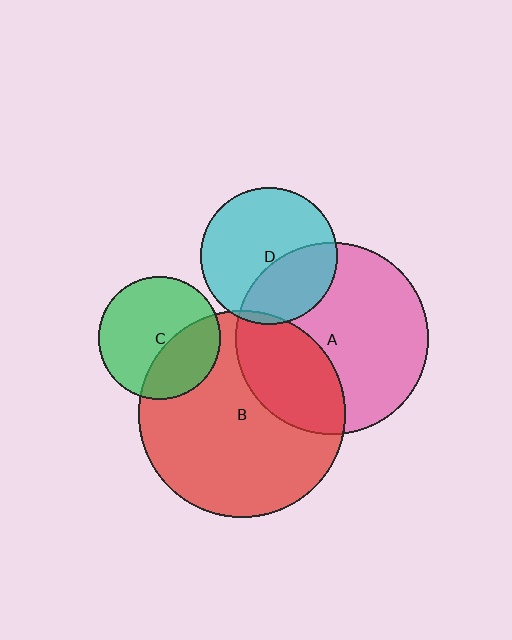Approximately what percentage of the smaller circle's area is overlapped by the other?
Approximately 35%.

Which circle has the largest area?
Circle B (red).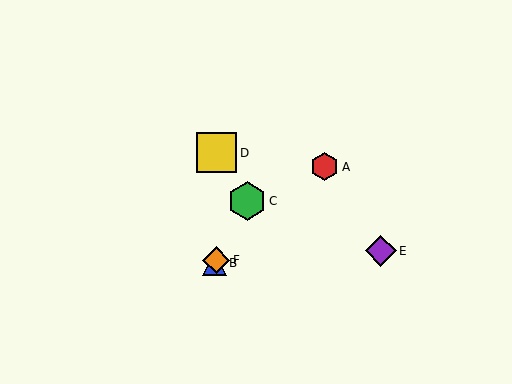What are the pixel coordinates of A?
Object A is at (325, 167).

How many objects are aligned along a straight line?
3 objects (B, C, F) are aligned along a straight line.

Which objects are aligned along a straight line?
Objects B, C, F are aligned along a straight line.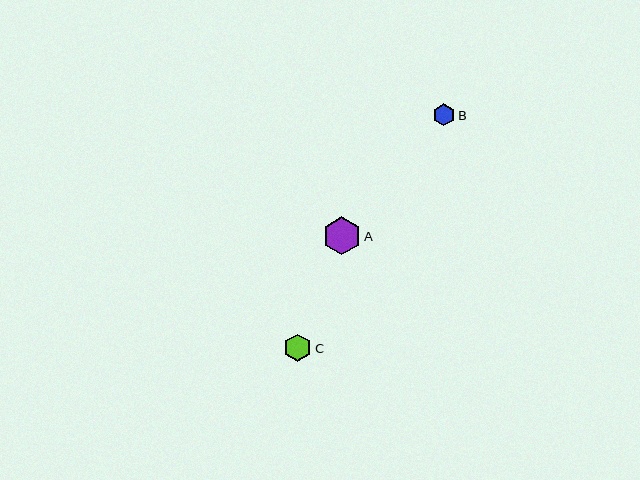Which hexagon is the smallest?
Hexagon B is the smallest with a size of approximately 22 pixels.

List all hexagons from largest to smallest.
From largest to smallest: A, C, B.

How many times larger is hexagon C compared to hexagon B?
Hexagon C is approximately 1.3 times the size of hexagon B.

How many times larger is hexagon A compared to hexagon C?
Hexagon A is approximately 1.4 times the size of hexagon C.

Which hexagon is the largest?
Hexagon A is the largest with a size of approximately 38 pixels.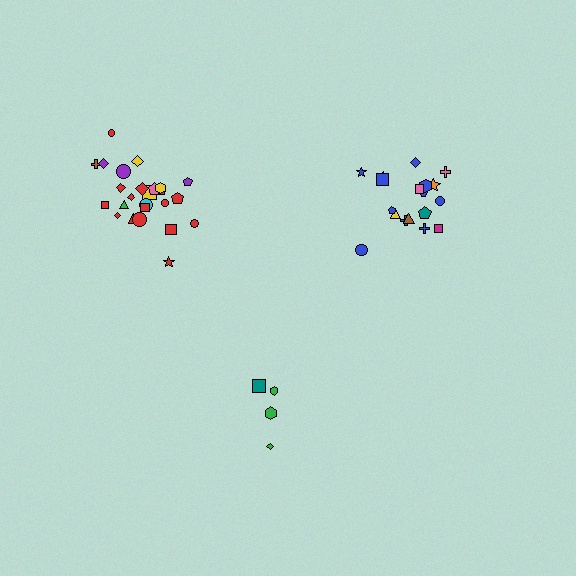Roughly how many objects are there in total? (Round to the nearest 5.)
Roughly 45 objects in total.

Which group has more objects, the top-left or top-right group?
The top-left group.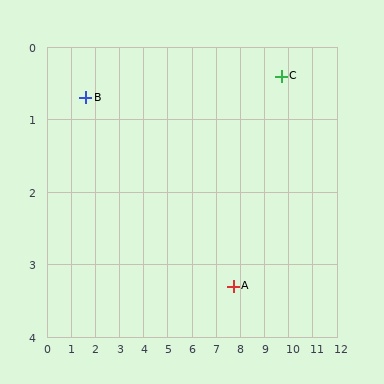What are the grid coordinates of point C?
Point C is at approximately (9.7, 0.4).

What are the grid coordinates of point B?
Point B is at approximately (1.6, 0.7).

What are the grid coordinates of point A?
Point A is at approximately (7.7, 3.3).